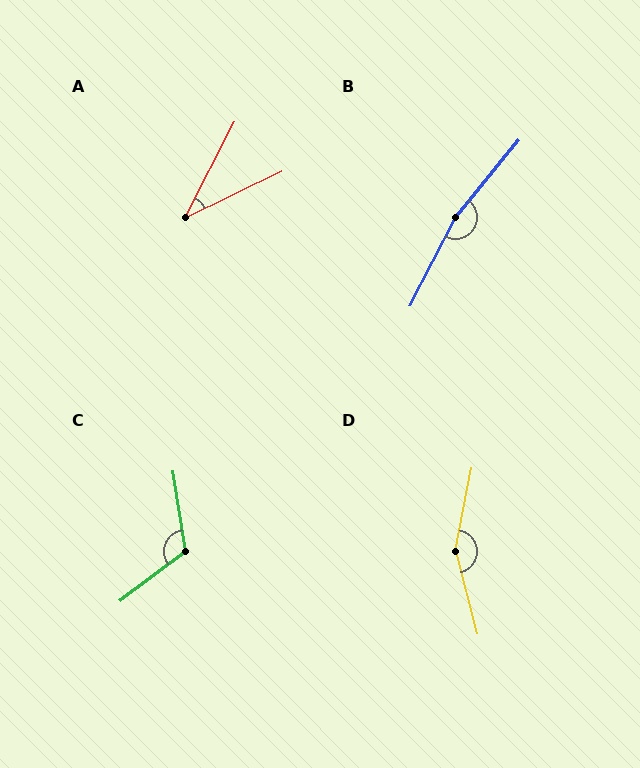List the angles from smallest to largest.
A (37°), C (119°), D (154°), B (168°).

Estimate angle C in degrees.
Approximately 119 degrees.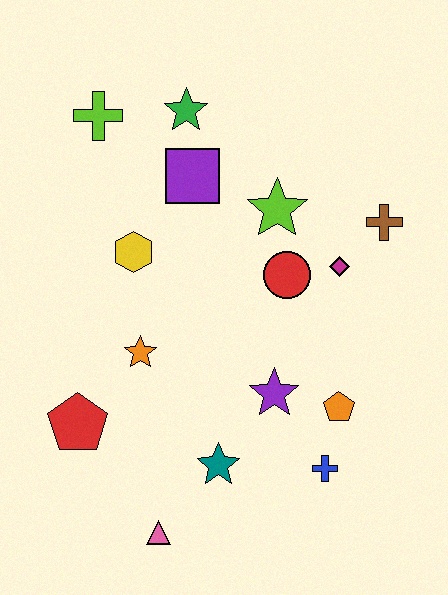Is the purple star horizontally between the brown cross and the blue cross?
No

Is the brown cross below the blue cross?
No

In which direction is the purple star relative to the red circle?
The purple star is below the red circle.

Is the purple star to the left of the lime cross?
No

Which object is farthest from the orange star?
The brown cross is farthest from the orange star.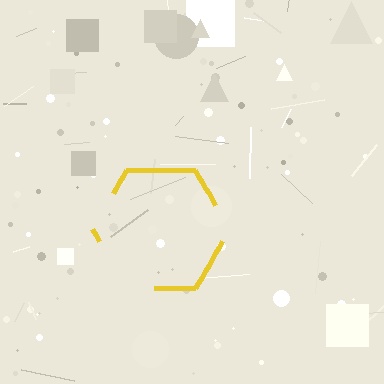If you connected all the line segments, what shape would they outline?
They would outline a hexagon.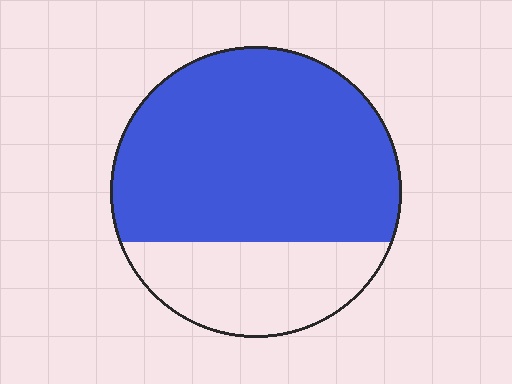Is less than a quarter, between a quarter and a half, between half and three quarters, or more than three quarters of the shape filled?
Between half and three quarters.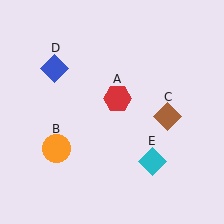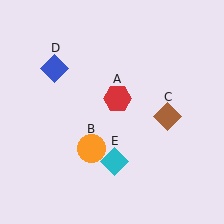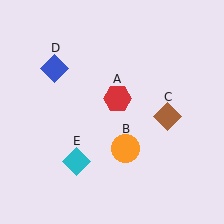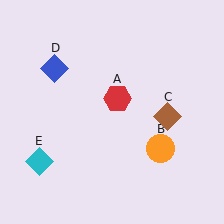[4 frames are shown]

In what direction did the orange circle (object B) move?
The orange circle (object B) moved right.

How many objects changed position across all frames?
2 objects changed position: orange circle (object B), cyan diamond (object E).